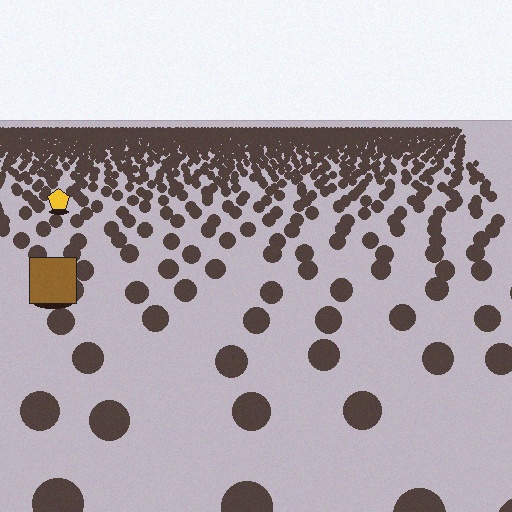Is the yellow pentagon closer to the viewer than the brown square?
No. The brown square is closer — you can tell from the texture gradient: the ground texture is coarser near it.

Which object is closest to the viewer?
The brown square is closest. The texture marks near it are larger and more spread out.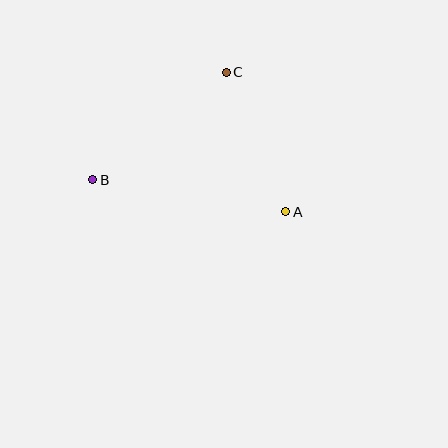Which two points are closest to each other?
Points A and C are closest to each other.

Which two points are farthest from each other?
Points A and B are farthest from each other.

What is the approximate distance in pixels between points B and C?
The distance between B and C is approximately 171 pixels.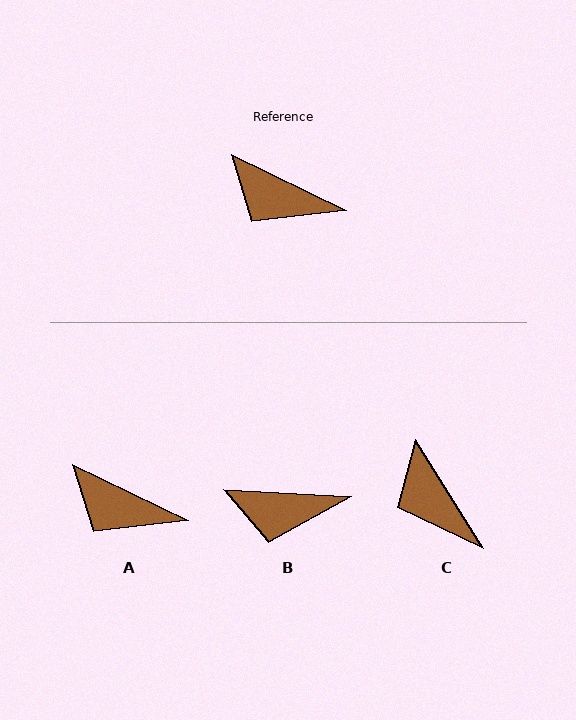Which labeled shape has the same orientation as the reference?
A.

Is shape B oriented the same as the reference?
No, it is off by about 23 degrees.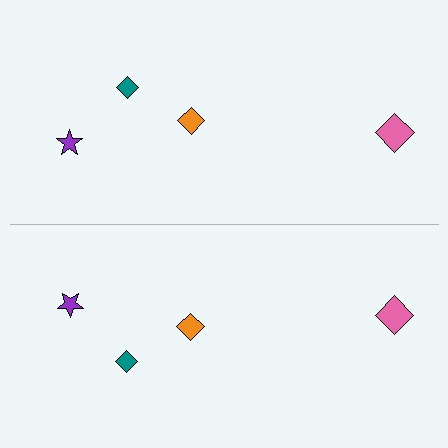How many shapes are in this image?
There are 8 shapes in this image.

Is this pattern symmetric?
Yes, this pattern has bilateral (reflection) symmetry.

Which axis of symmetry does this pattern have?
The pattern has a horizontal axis of symmetry running through the center of the image.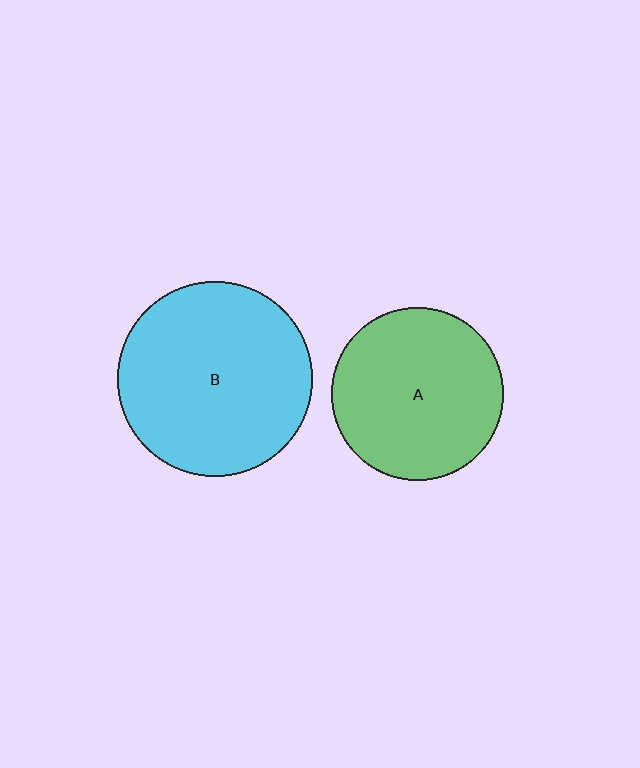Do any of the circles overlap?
No, none of the circles overlap.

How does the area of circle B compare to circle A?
Approximately 1.3 times.